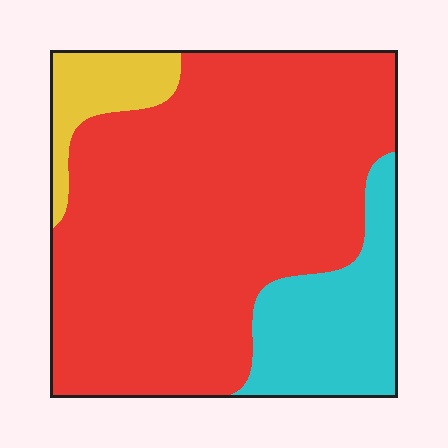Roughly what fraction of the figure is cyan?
Cyan takes up about one sixth (1/6) of the figure.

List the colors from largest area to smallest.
From largest to smallest: red, cyan, yellow.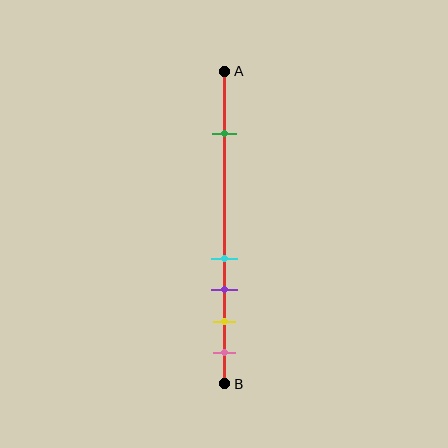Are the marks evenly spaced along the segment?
No, the marks are not evenly spaced.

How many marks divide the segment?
There are 5 marks dividing the segment.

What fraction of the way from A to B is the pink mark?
The pink mark is approximately 90% (0.9) of the way from A to B.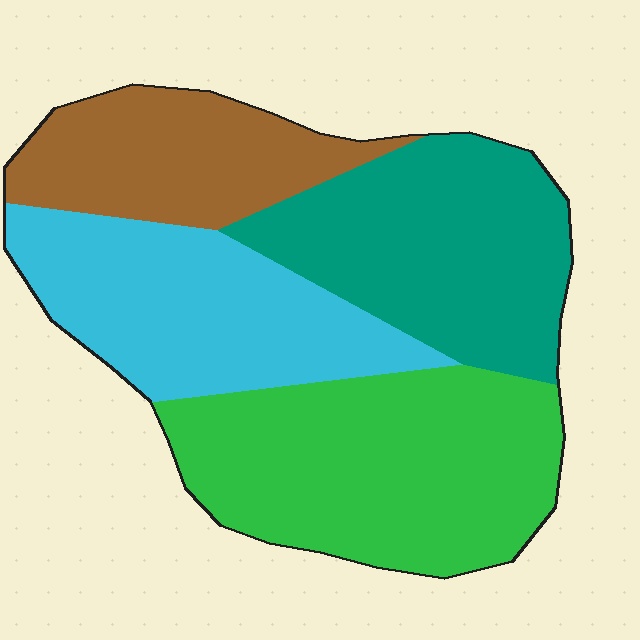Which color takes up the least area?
Brown, at roughly 20%.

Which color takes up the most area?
Green, at roughly 30%.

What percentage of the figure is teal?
Teal covers around 25% of the figure.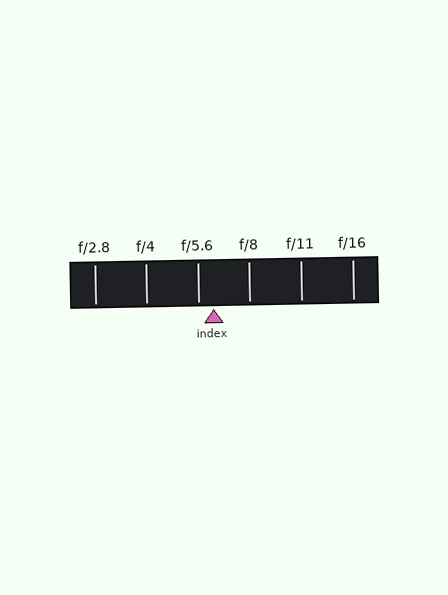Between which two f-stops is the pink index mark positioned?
The index mark is between f/5.6 and f/8.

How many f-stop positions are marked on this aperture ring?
There are 6 f-stop positions marked.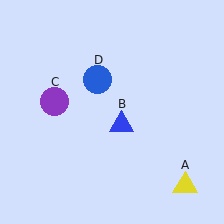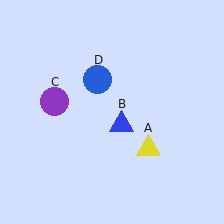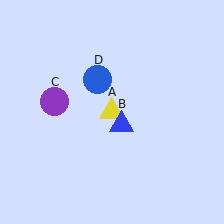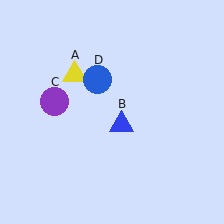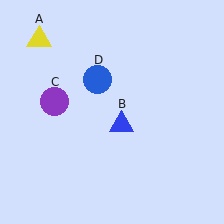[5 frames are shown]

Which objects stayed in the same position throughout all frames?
Blue triangle (object B) and purple circle (object C) and blue circle (object D) remained stationary.